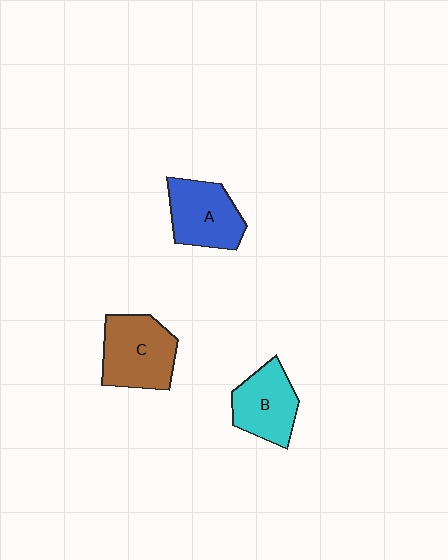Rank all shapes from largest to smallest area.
From largest to smallest: C (brown), A (blue), B (cyan).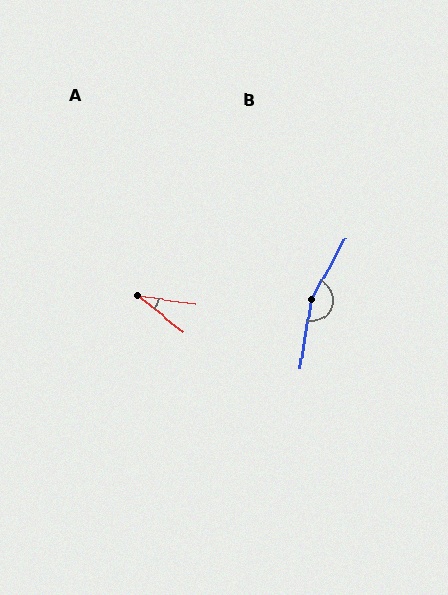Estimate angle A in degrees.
Approximately 30 degrees.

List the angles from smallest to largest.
A (30°), B (160°).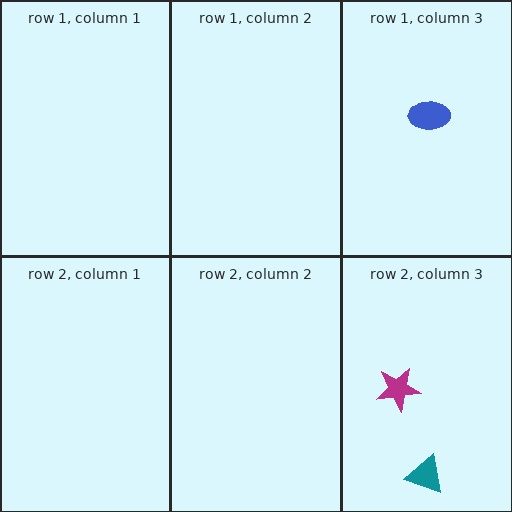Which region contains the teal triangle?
The row 2, column 3 region.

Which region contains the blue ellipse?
The row 1, column 3 region.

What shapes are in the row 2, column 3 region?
The magenta star, the teal triangle.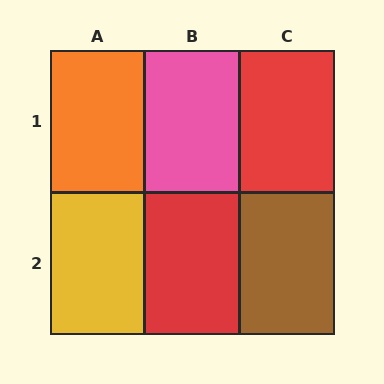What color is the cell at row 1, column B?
Pink.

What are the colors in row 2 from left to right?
Yellow, red, brown.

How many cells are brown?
1 cell is brown.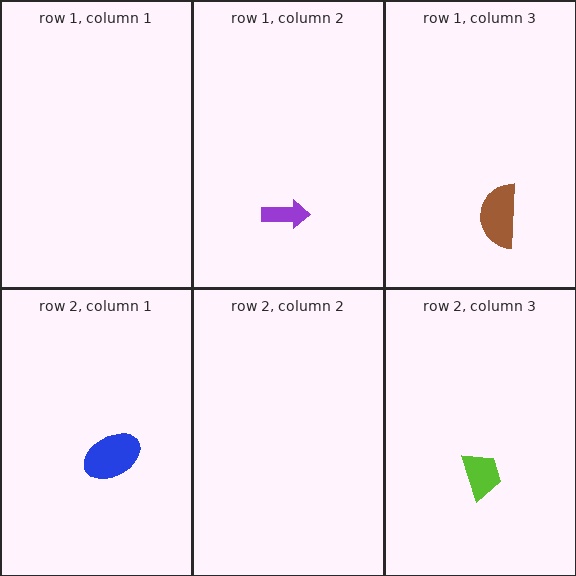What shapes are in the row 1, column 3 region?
The brown semicircle.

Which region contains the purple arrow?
The row 1, column 2 region.